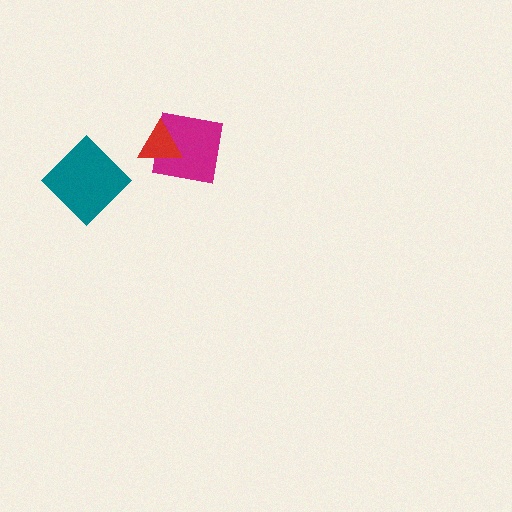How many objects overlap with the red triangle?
1 object overlaps with the red triangle.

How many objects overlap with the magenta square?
1 object overlaps with the magenta square.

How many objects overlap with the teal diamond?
0 objects overlap with the teal diamond.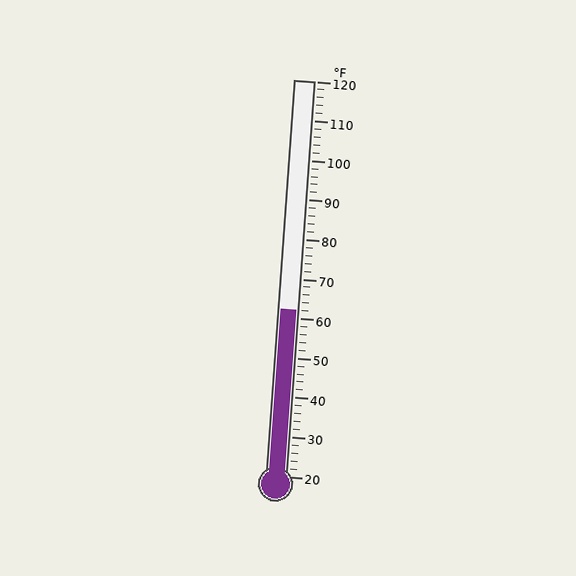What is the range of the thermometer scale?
The thermometer scale ranges from 20°F to 120°F.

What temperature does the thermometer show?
The thermometer shows approximately 62°F.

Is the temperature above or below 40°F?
The temperature is above 40°F.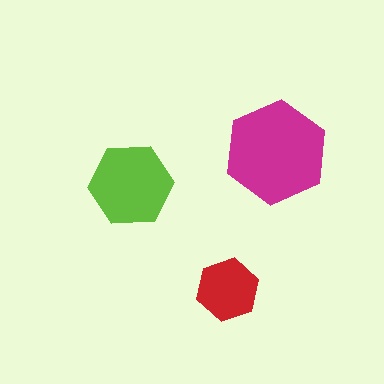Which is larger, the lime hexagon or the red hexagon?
The lime one.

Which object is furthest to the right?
The magenta hexagon is rightmost.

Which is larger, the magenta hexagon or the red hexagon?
The magenta one.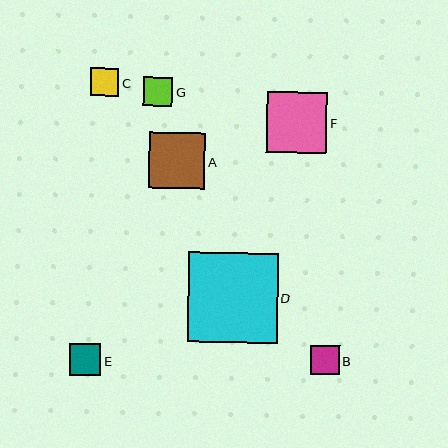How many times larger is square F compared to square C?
Square F is approximately 2.1 times the size of square C.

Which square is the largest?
Square D is the largest with a size of approximately 90 pixels.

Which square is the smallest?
Square B is the smallest with a size of approximately 28 pixels.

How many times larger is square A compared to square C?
Square A is approximately 2.0 times the size of square C.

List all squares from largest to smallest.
From largest to smallest: D, F, A, E, G, C, B.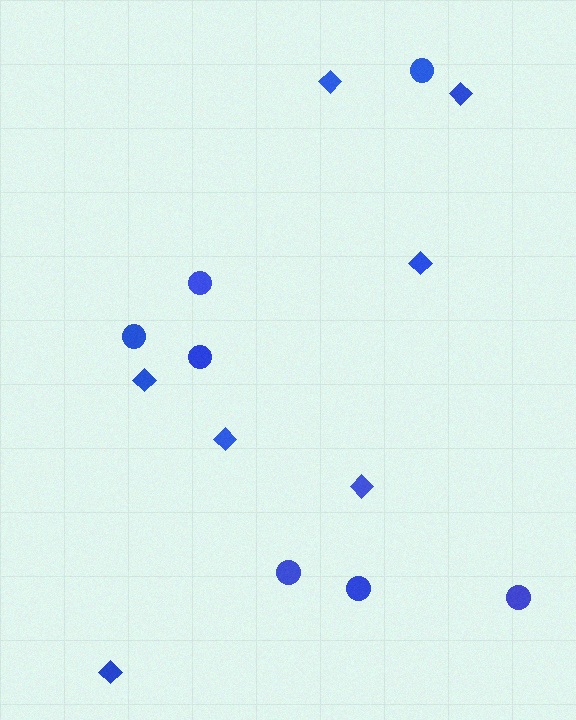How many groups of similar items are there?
There are 2 groups: one group of circles (7) and one group of diamonds (7).